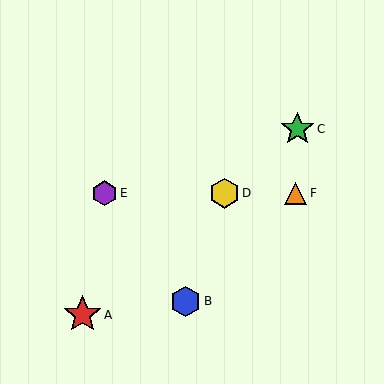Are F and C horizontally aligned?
No, F is at y≈193 and C is at y≈129.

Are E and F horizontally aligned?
Yes, both are at y≈193.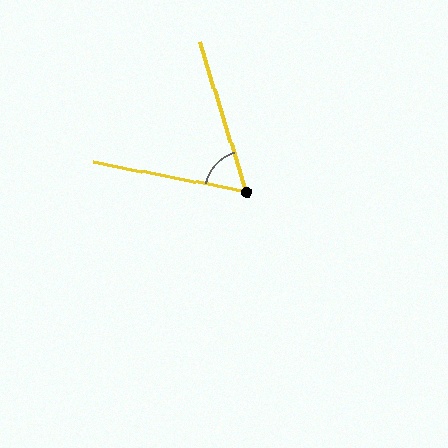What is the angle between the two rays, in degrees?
Approximately 62 degrees.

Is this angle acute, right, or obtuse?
It is acute.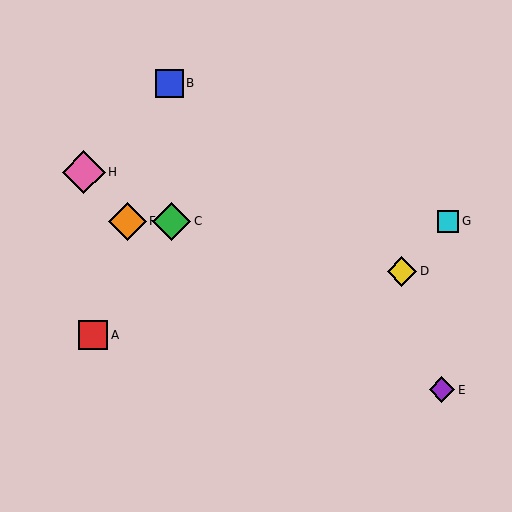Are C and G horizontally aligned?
Yes, both are at y≈221.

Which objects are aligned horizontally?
Objects C, F, G are aligned horizontally.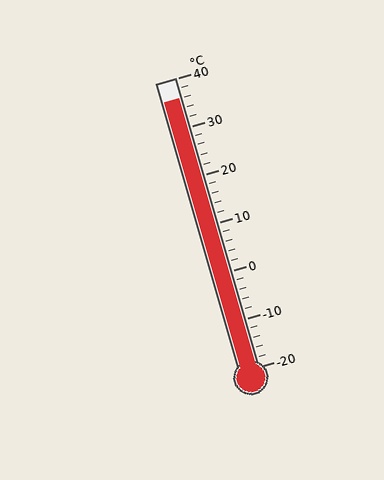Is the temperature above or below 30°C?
The temperature is above 30°C.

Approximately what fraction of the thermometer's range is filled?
The thermometer is filled to approximately 95% of its range.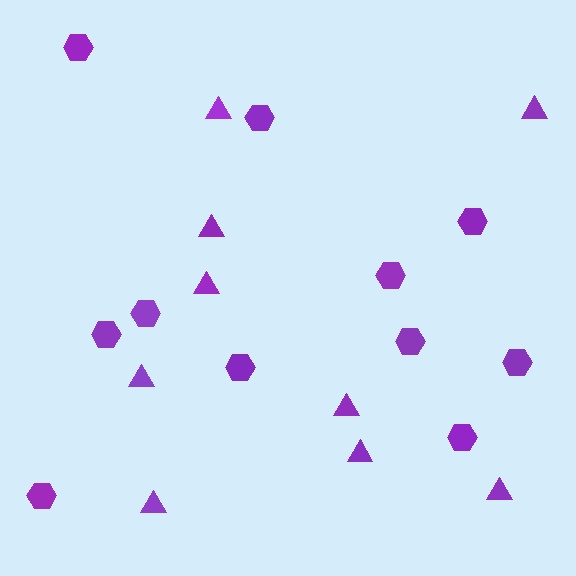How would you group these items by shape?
There are 2 groups: one group of hexagons (11) and one group of triangles (9).